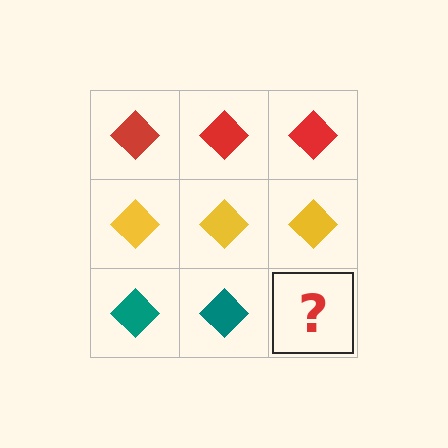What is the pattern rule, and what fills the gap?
The rule is that each row has a consistent color. The gap should be filled with a teal diamond.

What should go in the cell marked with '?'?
The missing cell should contain a teal diamond.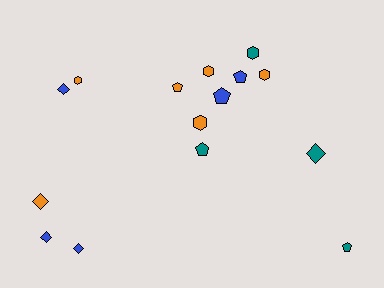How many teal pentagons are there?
There are 2 teal pentagons.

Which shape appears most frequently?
Diamond, with 5 objects.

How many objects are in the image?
There are 15 objects.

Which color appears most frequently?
Orange, with 6 objects.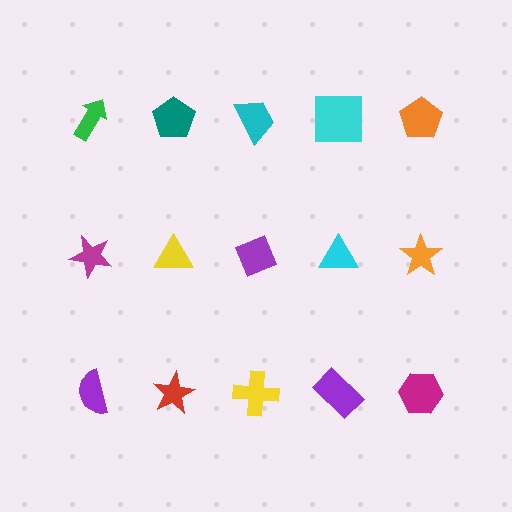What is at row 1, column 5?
An orange pentagon.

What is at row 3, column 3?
A yellow cross.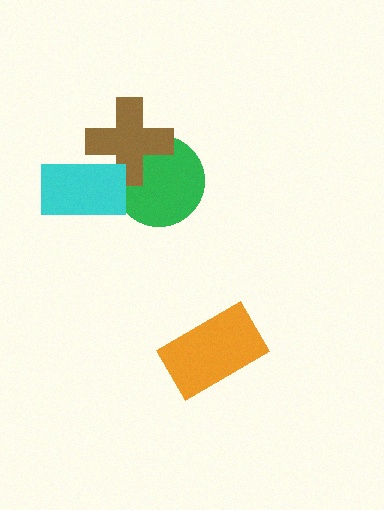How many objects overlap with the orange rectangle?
0 objects overlap with the orange rectangle.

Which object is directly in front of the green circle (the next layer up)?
The brown cross is directly in front of the green circle.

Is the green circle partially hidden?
Yes, it is partially covered by another shape.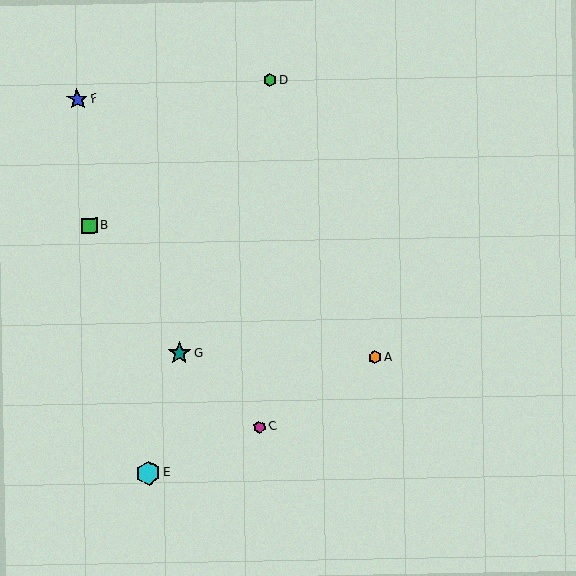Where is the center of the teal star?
The center of the teal star is at (180, 353).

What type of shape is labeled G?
Shape G is a teal star.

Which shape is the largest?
The cyan hexagon (labeled E) is the largest.